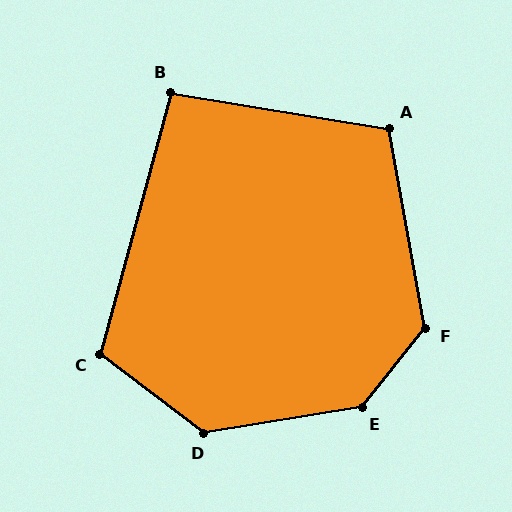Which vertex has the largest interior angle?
E, at approximately 138 degrees.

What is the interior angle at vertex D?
Approximately 133 degrees (obtuse).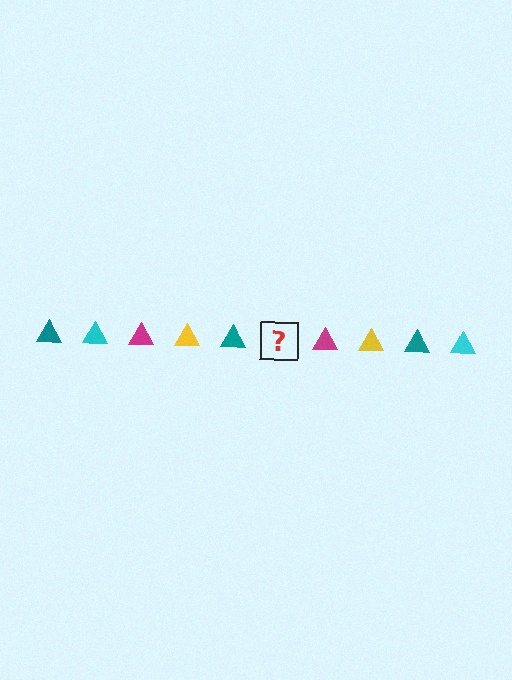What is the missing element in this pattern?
The missing element is a cyan triangle.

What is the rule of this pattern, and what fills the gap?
The rule is that the pattern cycles through teal, cyan, magenta, yellow triangles. The gap should be filled with a cyan triangle.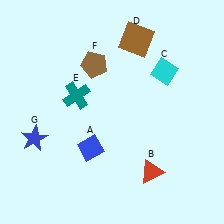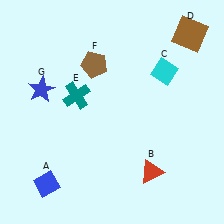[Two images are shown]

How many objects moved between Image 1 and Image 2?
3 objects moved between the two images.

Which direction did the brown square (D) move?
The brown square (D) moved right.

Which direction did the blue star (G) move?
The blue star (G) moved up.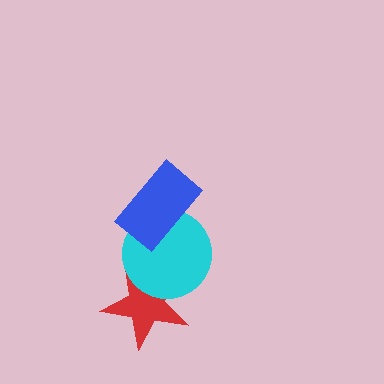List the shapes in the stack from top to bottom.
From top to bottom: the blue rectangle, the cyan circle, the red star.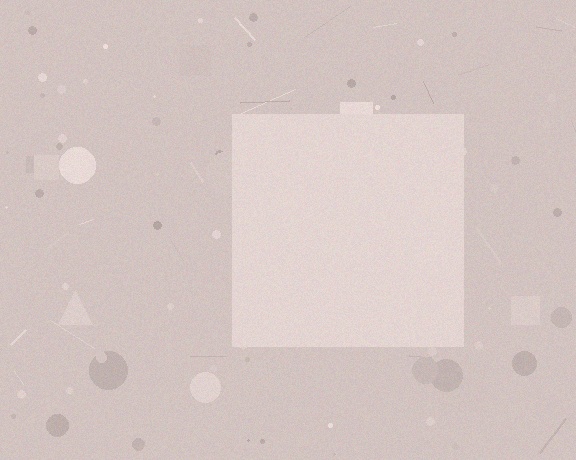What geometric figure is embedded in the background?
A square is embedded in the background.